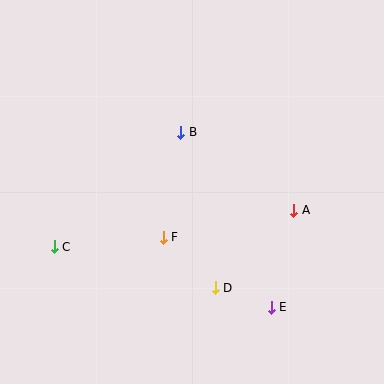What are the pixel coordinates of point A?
Point A is at (294, 210).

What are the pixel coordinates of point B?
Point B is at (181, 132).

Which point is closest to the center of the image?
Point F at (163, 237) is closest to the center.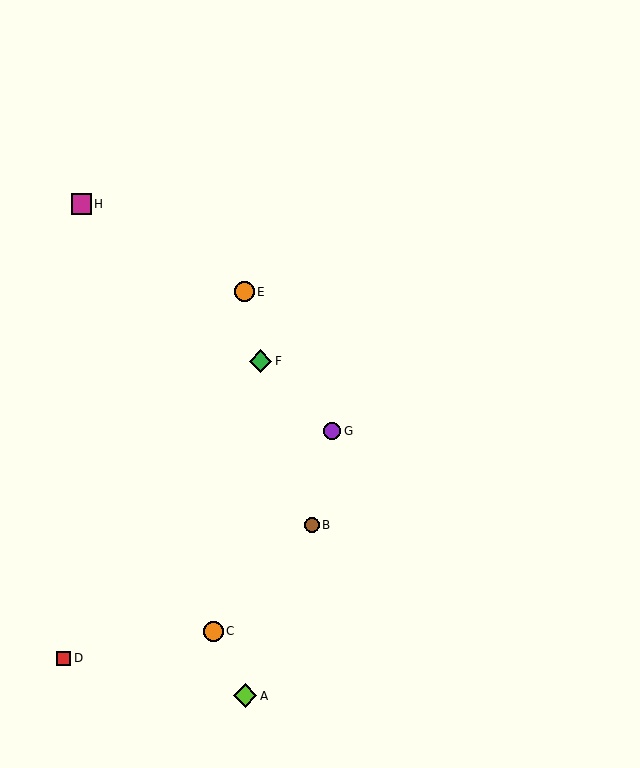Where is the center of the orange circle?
The center of the orange circle is at (245, 292).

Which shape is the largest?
The lime diamond (labeled A) is the largest.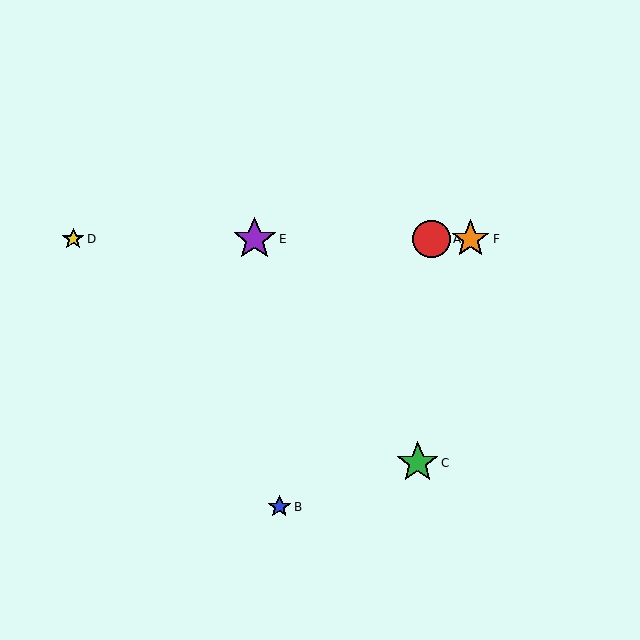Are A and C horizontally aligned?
No, A is at y≈239 and C is at y≈463.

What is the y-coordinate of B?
Object B is at y≈507.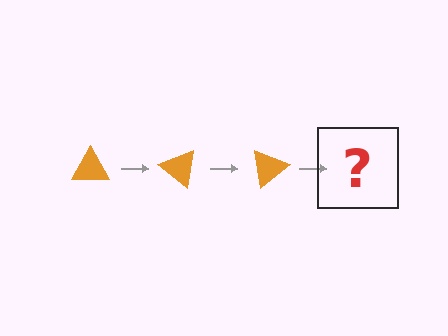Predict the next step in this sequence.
The next step is an orange triangle rotated 120 degrees.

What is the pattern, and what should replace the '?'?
The pattern is that the triangle rotates 40 degrees each step. The '?' should be an orange triangle rotated 120 degrees.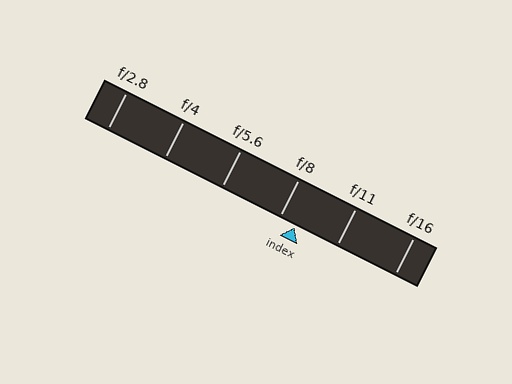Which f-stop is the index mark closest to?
The index mark is closest to f/8.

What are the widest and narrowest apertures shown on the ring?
The widest aperture shown is f/2.8 and the narrowest is f/16.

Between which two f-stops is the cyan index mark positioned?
The index mark is between f/8 and f/11.